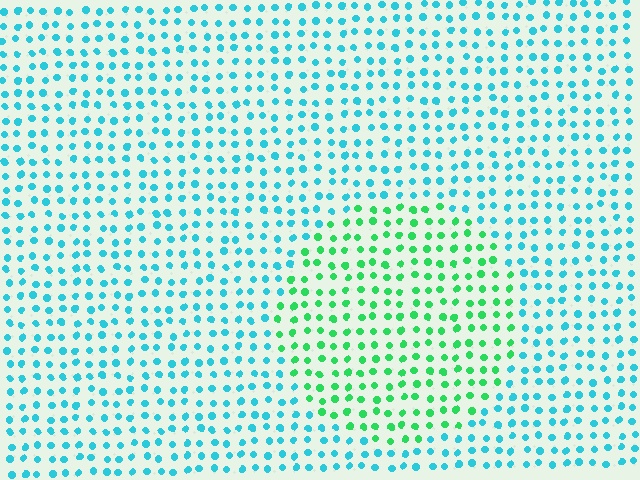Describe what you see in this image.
The image is filled with small cyan elements in a uniform arrangement. A circle-shaped region is visible where the elements are tinted to a slightly different hue, forming a subtle color boundary.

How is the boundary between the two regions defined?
The boundary is defined purely by a slight shift in hue (about 49 degrees). Spacing, size, and orientation are identical on both sides.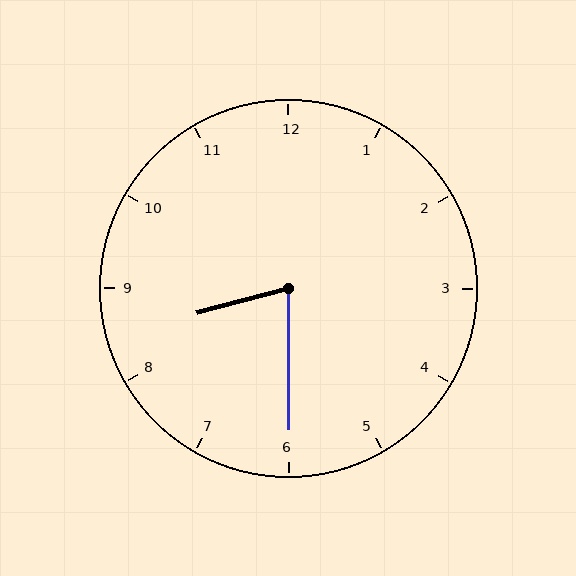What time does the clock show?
8:30.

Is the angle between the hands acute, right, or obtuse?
It is acute.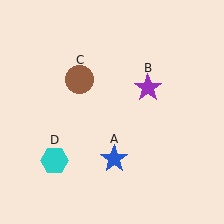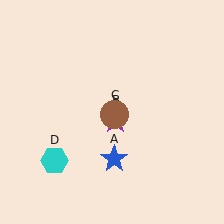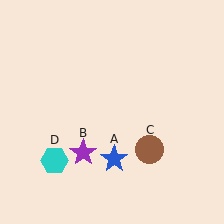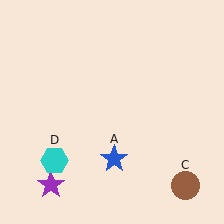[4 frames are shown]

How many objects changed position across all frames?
2 objects changed position: purple star (object B), brown circle (object C).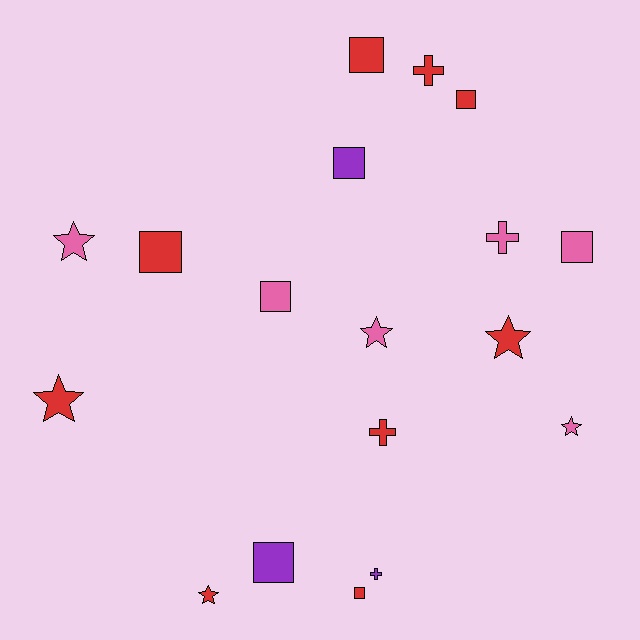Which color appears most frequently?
Red, with 9 objects.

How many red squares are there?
There are 4 red squares.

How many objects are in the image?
There are 18 objects.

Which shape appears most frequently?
Square, with 8 objects.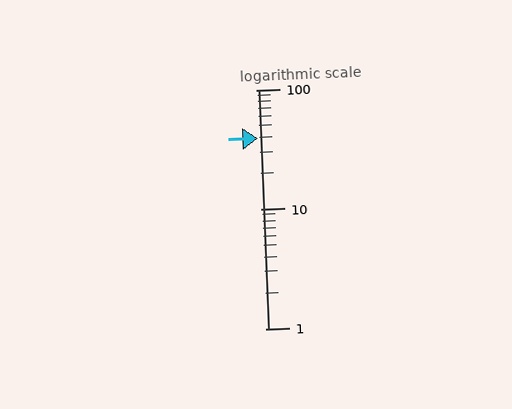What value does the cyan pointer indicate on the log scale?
The pointer indicates approximately 39.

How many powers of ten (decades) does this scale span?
The scale spans 2 decades, from 1 to 100.